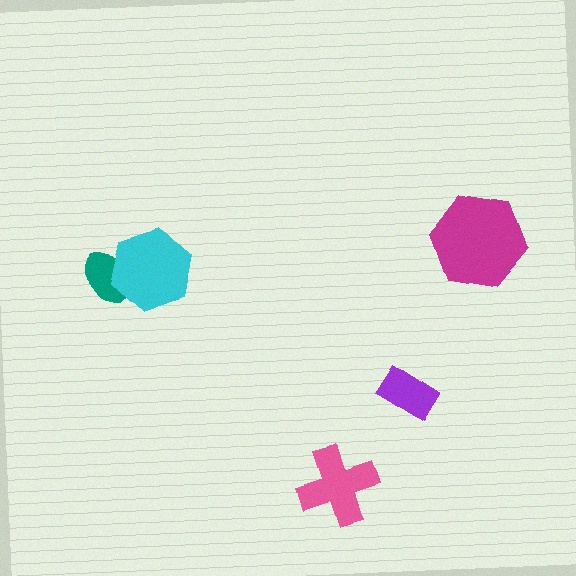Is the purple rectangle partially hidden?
No, no other shape covers it.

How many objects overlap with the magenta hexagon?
0 objects overlap with the magenta hexagon.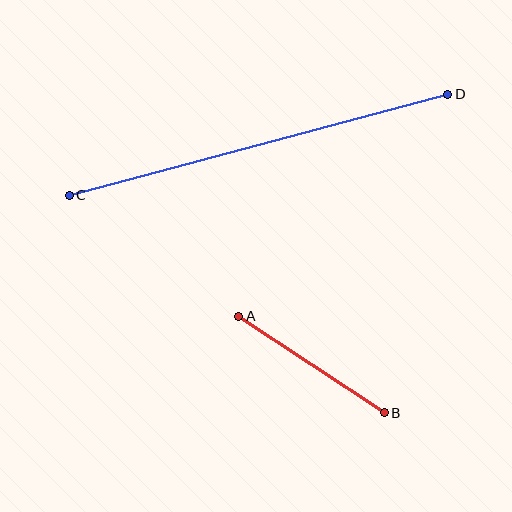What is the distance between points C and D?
The distance is approximately 392 pixels.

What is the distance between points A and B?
The distance is approximately 175 pixels.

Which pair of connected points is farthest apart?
Points C and D are farthest apart.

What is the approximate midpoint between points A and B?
The midpoint is at approximately (312, 365) pixels.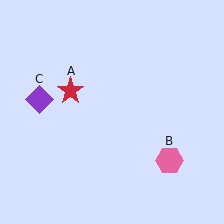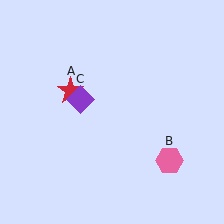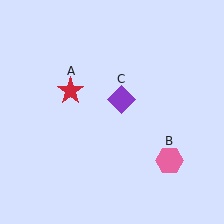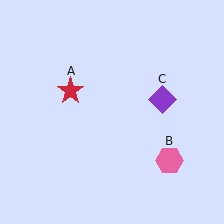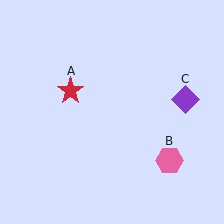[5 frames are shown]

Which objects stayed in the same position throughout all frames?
Red star (object A) and pink hexagon (object B) remained stationary.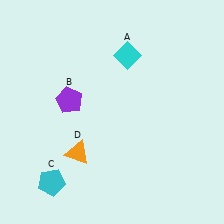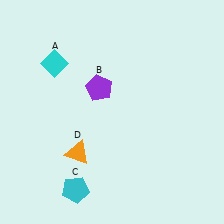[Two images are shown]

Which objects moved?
The objects that moved are: the cyan diamond (A), the purple pentagon (B), the cyan pentagon (C).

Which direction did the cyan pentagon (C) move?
The cyan pentagon (C) moved right.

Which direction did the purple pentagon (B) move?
The purple pentagon (B) moved right.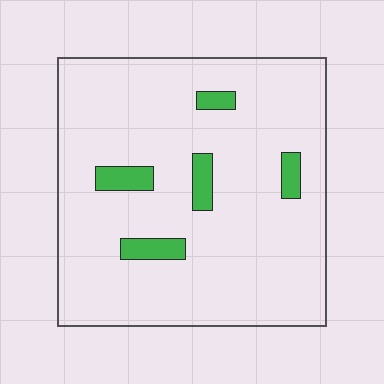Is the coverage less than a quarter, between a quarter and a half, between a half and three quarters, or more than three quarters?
Less than a quarter.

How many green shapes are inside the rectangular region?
5.